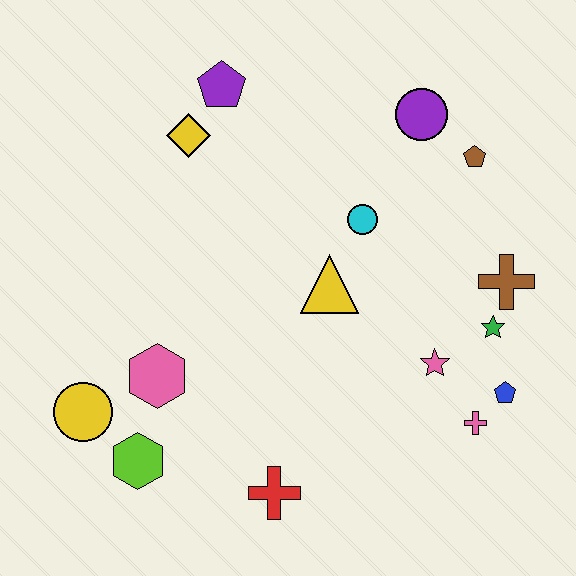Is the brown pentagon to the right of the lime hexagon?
Yes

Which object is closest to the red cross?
The lime hexagon is closest to the red cross.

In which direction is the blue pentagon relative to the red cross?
The blue pentagon is to the right of the red cross.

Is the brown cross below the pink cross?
No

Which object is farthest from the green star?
The yellow circle is farthest from the green star.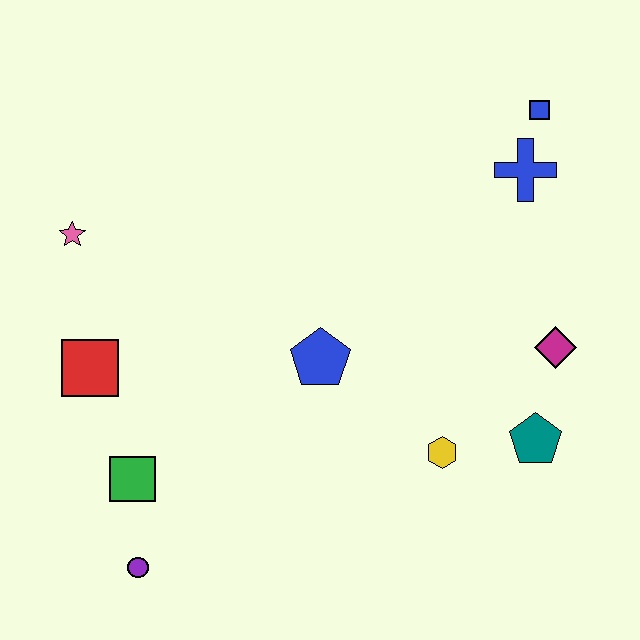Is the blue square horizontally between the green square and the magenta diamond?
Yes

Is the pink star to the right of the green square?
No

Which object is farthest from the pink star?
The teal pentagon is farthest from the pink star.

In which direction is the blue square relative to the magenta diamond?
The blue square is above the magenta diamond.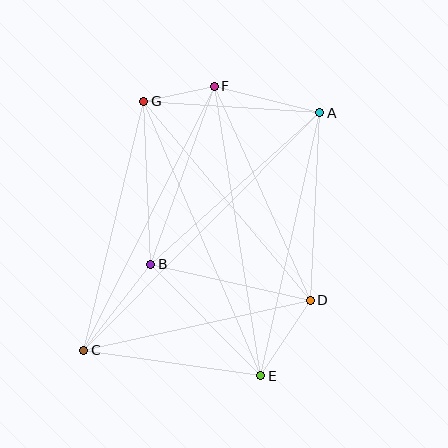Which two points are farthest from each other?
Points A and C are farthest from each other.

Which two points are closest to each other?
Points F and G are closest to each other.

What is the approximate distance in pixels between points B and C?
The distance between B and C is approximately 109 pixels.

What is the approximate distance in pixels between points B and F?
The distance between B and F is approximately 189 pixels.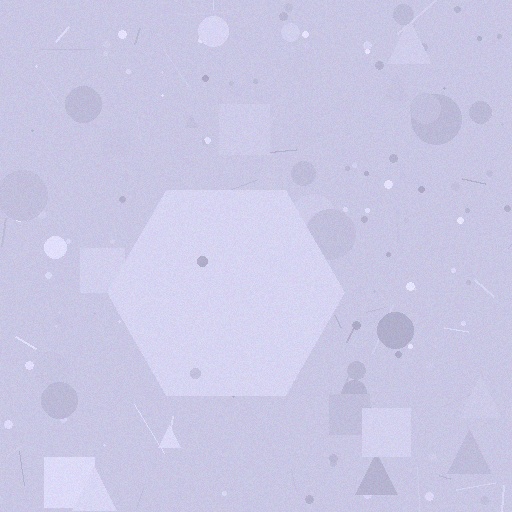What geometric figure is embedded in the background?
A hexagon is embedded in the background.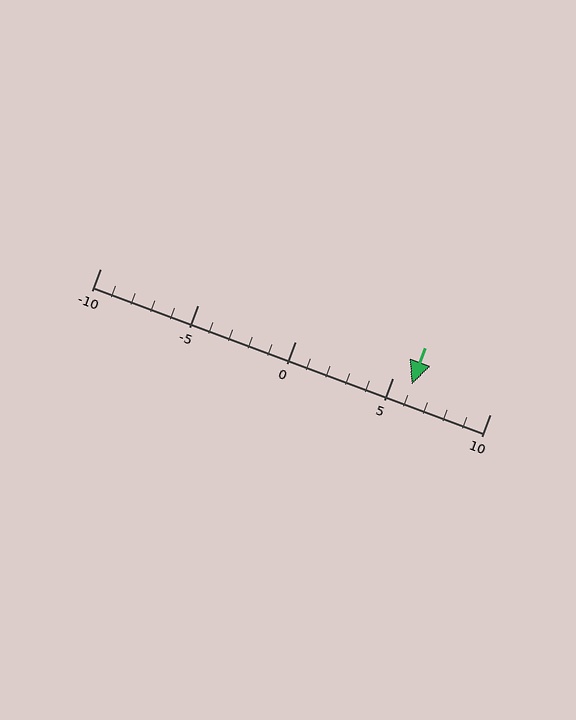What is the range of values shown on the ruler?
The ruler shows values from -10 to 10.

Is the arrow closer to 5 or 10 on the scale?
The arrow is closer to 5.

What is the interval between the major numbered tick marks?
The major tick marks are spaced 5 units apart.